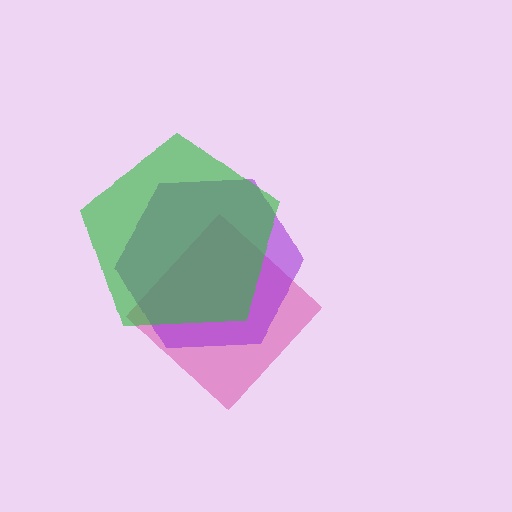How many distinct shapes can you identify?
There are 3 distinct shapes: a magenta diamond, a purple hexagon, a green pentagon.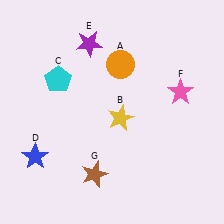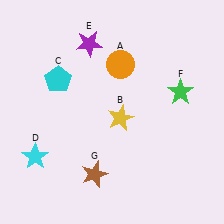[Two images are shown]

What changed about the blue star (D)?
In Image 1, D is blue. In Image 2, it changed to cyan.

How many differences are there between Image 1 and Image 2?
There are 2 differences between the two images.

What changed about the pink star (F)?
In Image 1, F is pink. In Image 2, it changed to green.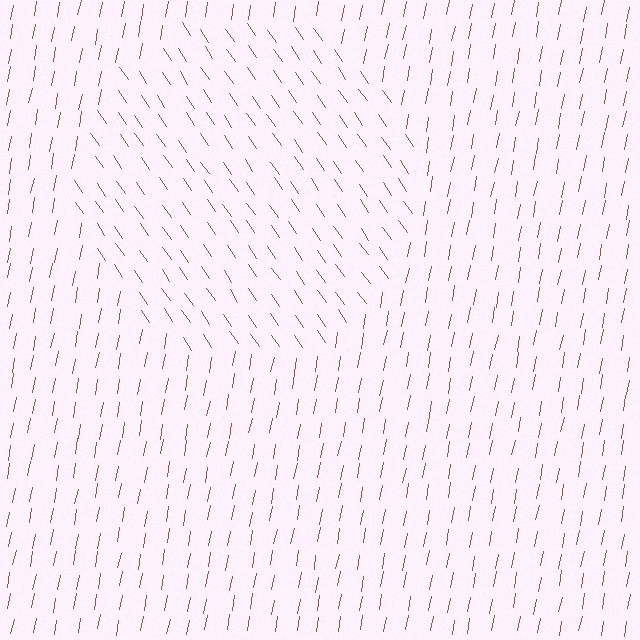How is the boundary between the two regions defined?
The boundary is defined purely by a change in line orientation (approximately 45 degrees difference). All lines are the same color and thickness.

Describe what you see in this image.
The image is filled with small brown line segments. A circle region in the image has lines oriented differently from the surrounding lines, creating a visible texture boundary.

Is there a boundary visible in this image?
Yes, there is a texture boundary formed by a change in line orientation.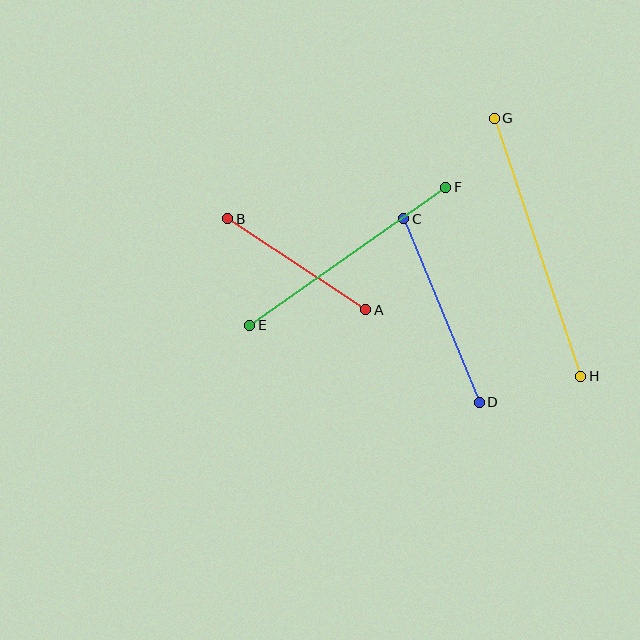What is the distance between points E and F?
The distance is approximately 240 pixels.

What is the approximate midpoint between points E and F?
The midpoint is at approximately (348, 256) pixels.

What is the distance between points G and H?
The distance is approximately 272 pixels.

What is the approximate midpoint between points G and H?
The midpoint is at approximately (537, 247) pixels.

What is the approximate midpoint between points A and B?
The midpoint is at approximately (297, 264) pixels.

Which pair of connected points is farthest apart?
Points G and H are farthest apart.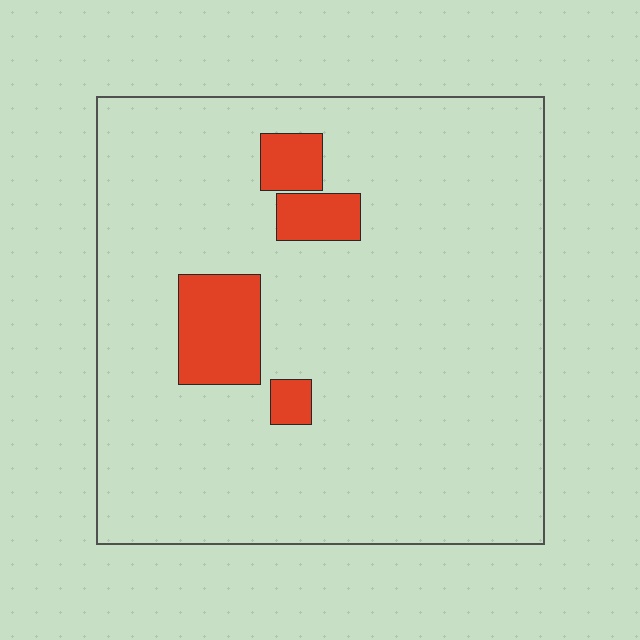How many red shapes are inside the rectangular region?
4.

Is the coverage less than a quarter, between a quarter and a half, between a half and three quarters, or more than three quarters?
Less than a quarter.